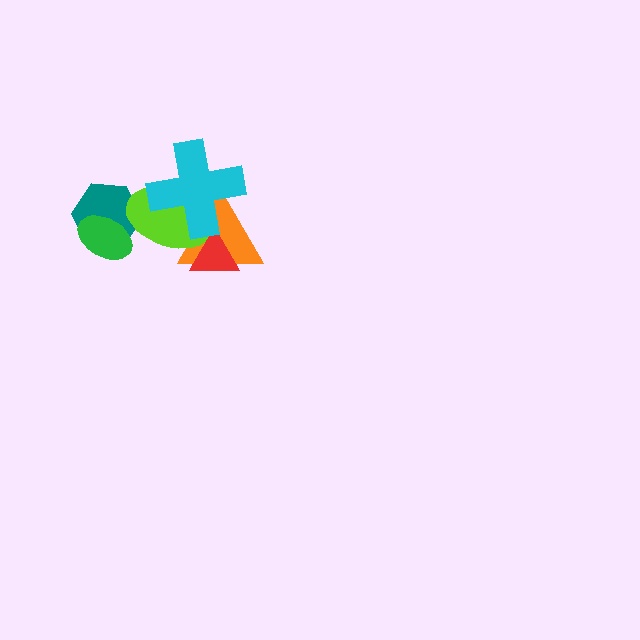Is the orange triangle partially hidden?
Yes, it is partially covered by another shape.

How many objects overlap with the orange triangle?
3 objects overlap with the orange triangle.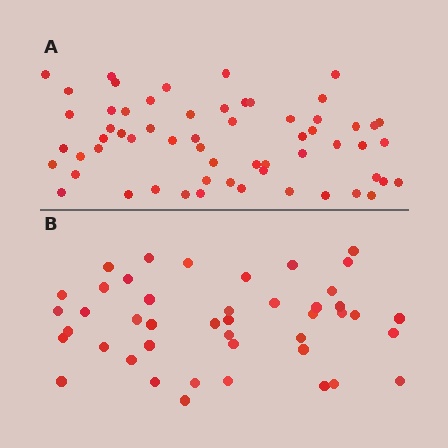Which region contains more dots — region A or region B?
Region A (the top region) has more dots.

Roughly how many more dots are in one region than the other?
Region A has approximately 15 more dots than region B.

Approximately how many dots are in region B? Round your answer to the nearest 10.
About 40 dots. (The exact count is 44, which rounds to 40.)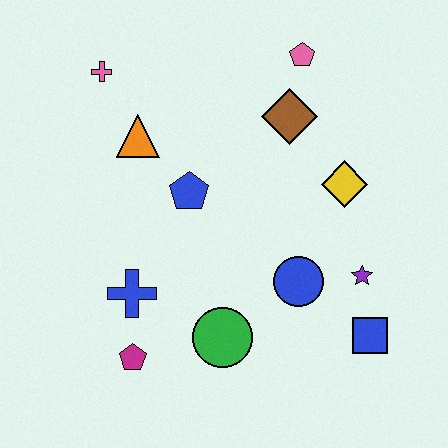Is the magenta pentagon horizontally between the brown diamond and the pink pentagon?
No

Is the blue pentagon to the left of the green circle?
Yes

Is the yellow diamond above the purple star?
Yes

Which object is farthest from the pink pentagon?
The magenta pentagon is farthest from the pink pentagon.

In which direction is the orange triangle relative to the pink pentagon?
The orange triangle is to the left of the pink pentagon.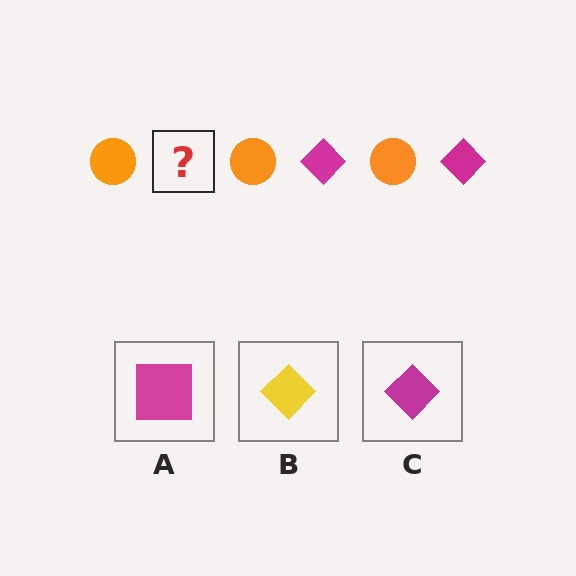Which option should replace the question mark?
Option C.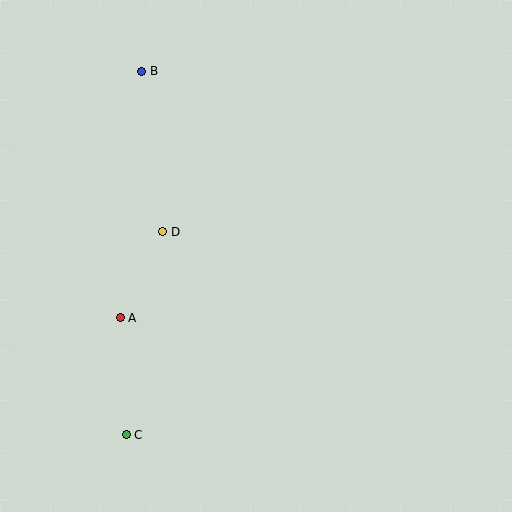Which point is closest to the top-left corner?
Point B is closest to the top-left corner.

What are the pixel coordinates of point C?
Point C is at (126, 435).